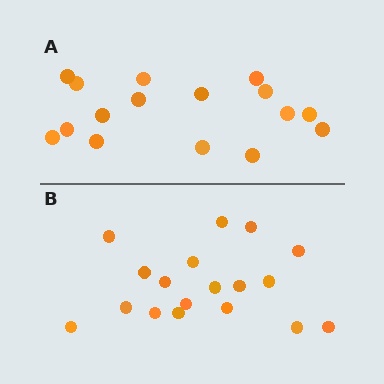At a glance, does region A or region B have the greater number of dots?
Region B (the bottom region) has more dots.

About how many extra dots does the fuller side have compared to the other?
Region B has just a few more — roughly 2 or 3 more dots than region A.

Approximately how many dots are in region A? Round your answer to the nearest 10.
About 20 dots. (The exact count is 16, which rounds to 20.)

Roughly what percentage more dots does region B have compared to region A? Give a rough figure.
About 10% more.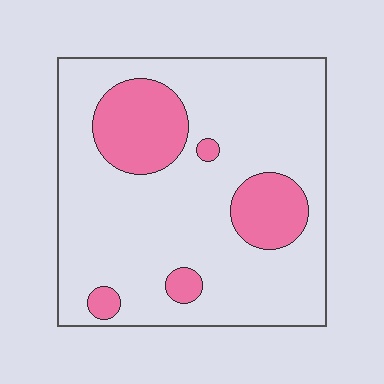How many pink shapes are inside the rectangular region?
5.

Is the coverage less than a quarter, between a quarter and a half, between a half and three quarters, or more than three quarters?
Less than a quarter.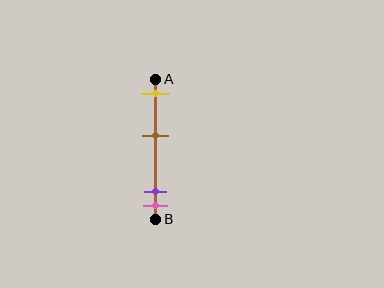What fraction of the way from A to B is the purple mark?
The purple mark is approximately 80% (0.8) of the way from A to B.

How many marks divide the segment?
There are 4 marks dividing the segment.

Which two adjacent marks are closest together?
The purple and pink marks are the closest adjacent pair.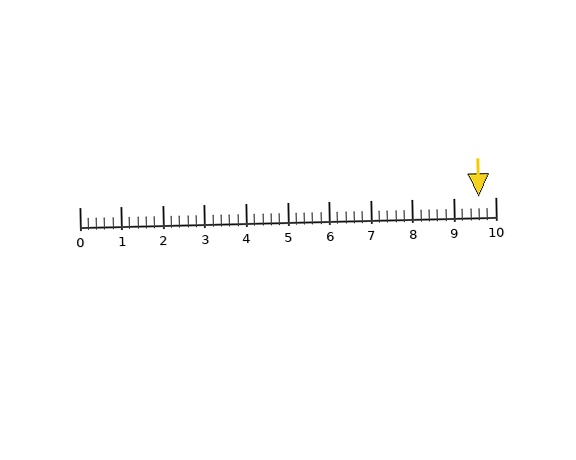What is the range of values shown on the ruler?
The ruler shows values from 0 to 10.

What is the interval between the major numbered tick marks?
The major tick marks are spaced 1 units apart.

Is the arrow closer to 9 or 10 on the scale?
The arrow is closer to 10.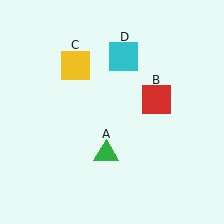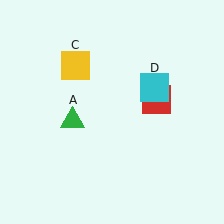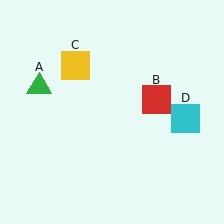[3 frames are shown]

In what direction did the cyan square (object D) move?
The cyan square (object D) moved down and to the right.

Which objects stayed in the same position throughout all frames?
Red square (object B) and yellow square (object C) remained stationary.